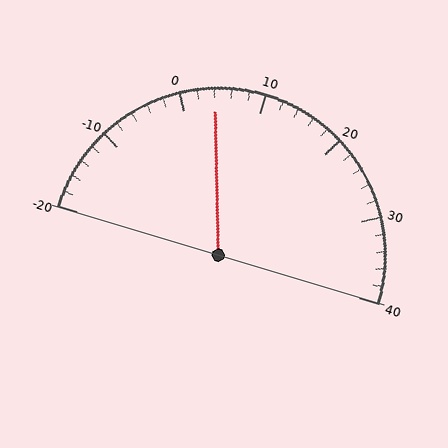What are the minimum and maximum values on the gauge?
The gauge ranges from -20 to 40.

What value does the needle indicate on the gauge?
The needle indicates approximately 4.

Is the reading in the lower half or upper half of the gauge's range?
The reading is in the lower half of the range (-20 to 40).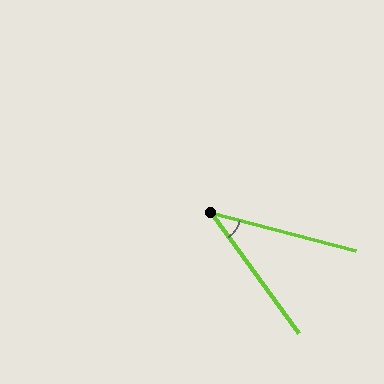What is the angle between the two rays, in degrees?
Approximately 39 degrees.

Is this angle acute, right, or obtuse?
It is acute.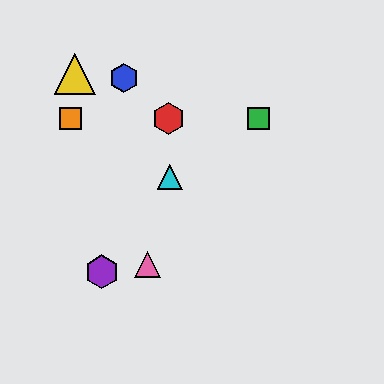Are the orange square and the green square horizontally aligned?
Yes, both are at y≈119.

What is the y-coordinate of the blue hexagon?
The blue hexagon is at y≈78.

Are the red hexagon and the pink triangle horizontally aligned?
No, the red hexagon is at y≈119 and the pink triangle is at y≈265.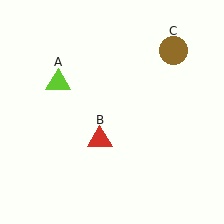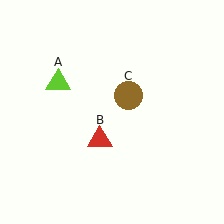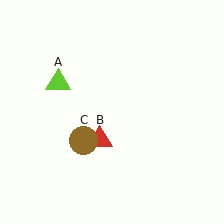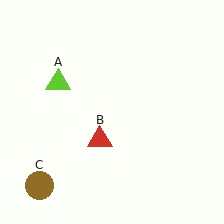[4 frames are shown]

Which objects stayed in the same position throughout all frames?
Lime triangle (object A) and red triangle (object B) remained stationary.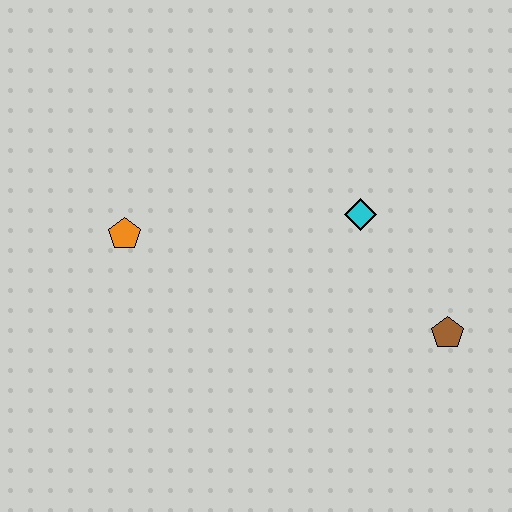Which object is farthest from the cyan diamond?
The orange pentagon is farthest from the cyan diamond.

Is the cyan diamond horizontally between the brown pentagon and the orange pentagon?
Yes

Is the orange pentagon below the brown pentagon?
No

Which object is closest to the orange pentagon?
The cyan diamond is closest to the orange pentagon.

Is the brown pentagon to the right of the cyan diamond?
Yes